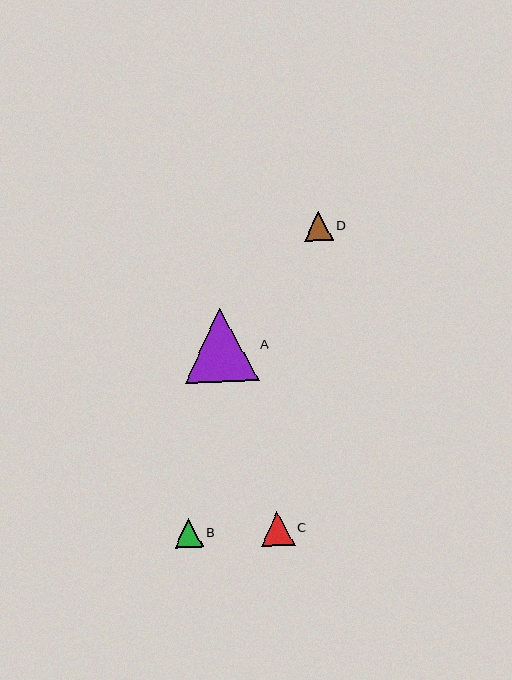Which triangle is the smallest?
Triangle B is the smallest with a size of approximately 29 pixels.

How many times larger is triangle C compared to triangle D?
Triangle C is approximately 1.2 times the size of triangle D.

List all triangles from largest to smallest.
From largest to smallest: A, C, D, B.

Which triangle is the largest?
Triangle A is the largest with a size of approximately 74 pixels.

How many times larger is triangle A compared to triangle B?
Triangle A is approximately 2.6 times the size of triangle B.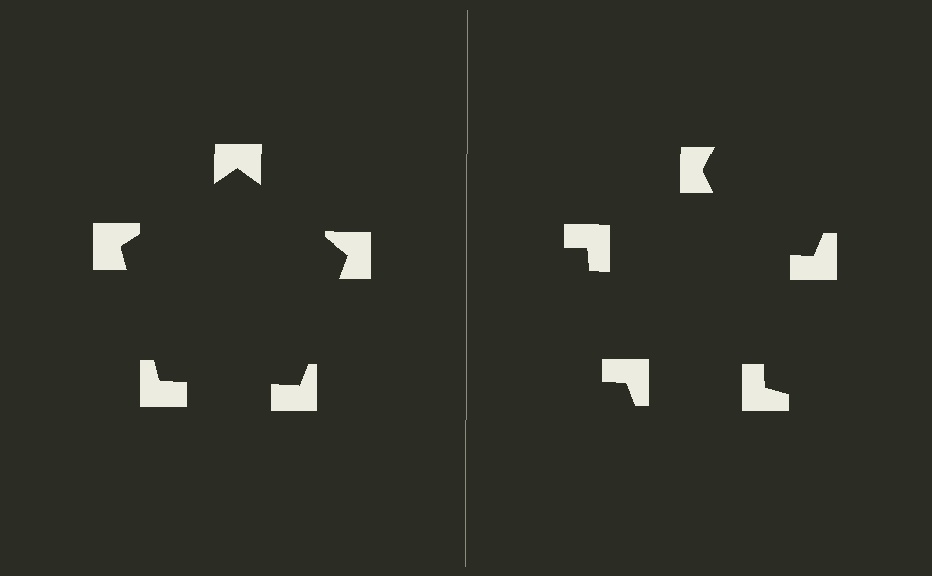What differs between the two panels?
The notched squares are positioned identically on both sides; only the wedge orientations differ. On the left they align to a pentagon; on the right they are misaligned.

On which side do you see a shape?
An illusory pentagon appears on the left side. On the right side the wedge cuts are rotated, so no coherent shape forms.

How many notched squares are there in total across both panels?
10 — 5 on each side.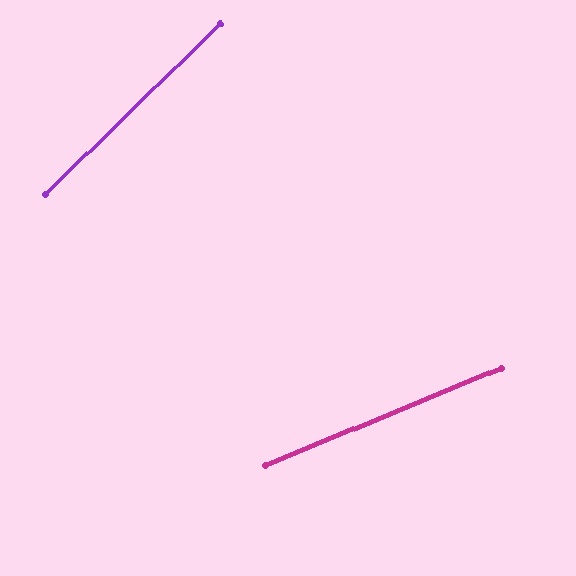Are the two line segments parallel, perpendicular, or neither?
Neither parallel nor perpendicular — they differ by about 22°.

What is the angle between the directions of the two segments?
Approximately 22 degrees.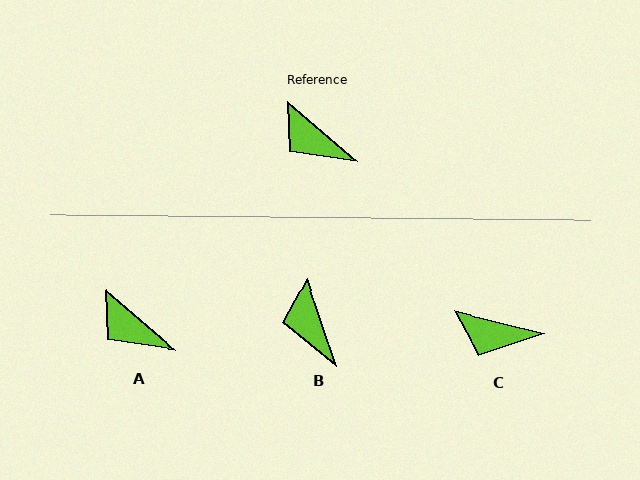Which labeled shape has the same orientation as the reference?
A.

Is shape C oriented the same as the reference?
No, it is off by about 26 degrees.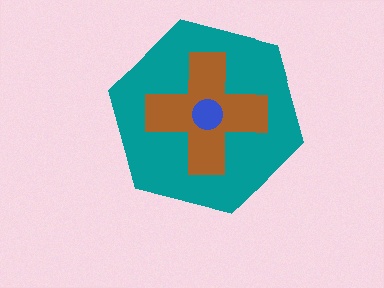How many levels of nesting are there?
3.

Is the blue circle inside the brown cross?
Yes.